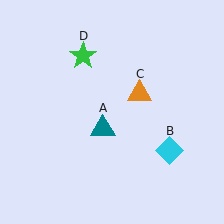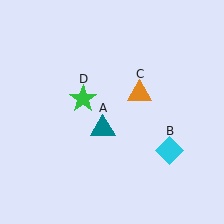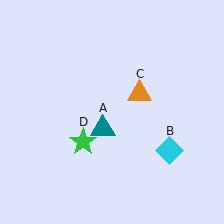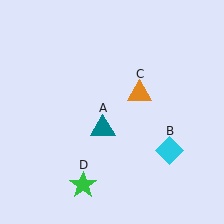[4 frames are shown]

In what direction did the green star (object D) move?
The green star (object D) moved down.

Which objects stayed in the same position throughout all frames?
Teal triangle (object A) and cyan diamond (object B) and orange triangle (object C) remained stationary.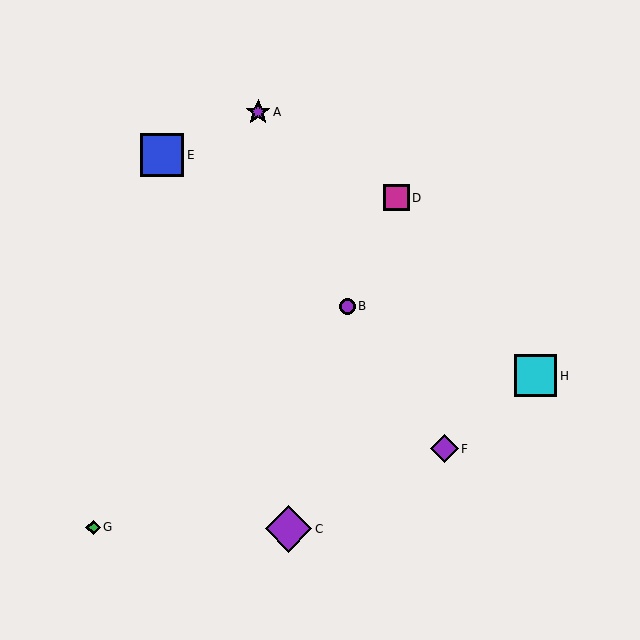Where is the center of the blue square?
The center of the blue square is at (162, 155).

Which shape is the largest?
The purple diamond (labeled C) is the largest.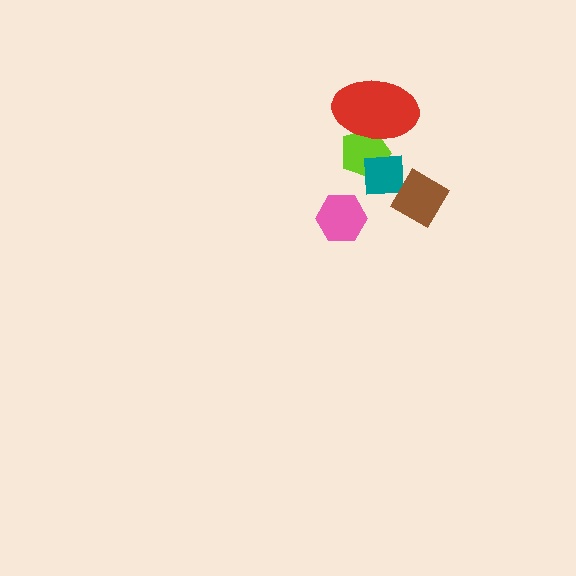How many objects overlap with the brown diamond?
1 object overlaps with the brown diamond.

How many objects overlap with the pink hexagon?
0 objects overlap with the pink hexagon.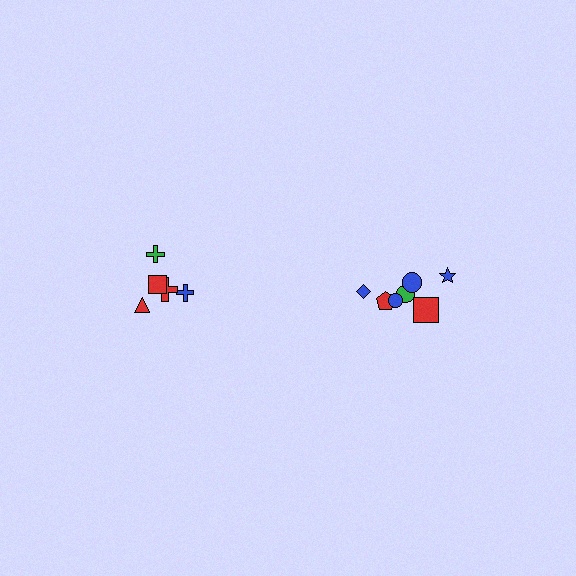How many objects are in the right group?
There are 7 objects.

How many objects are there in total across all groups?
There are 12 objects.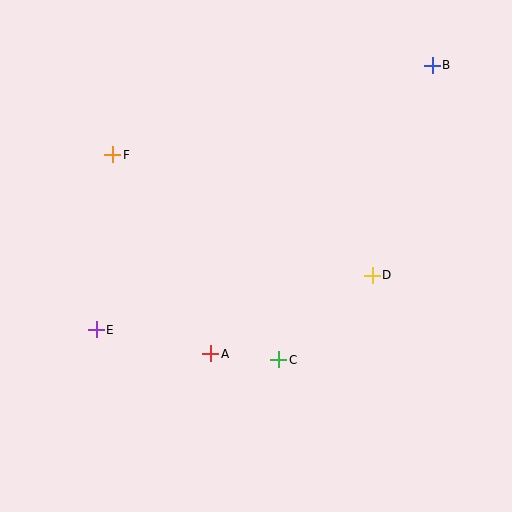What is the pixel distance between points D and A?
The distance between D and A is 179 pixels.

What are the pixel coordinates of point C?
Point C is at (279, 360).